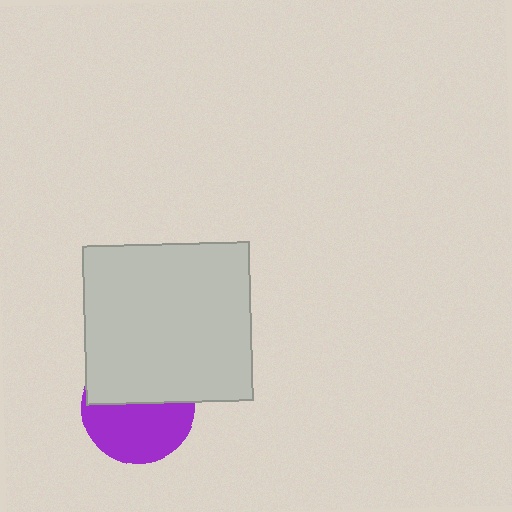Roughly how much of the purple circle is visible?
About half of it is visible (roughly 53%).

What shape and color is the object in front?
The object in front is a light gray rectangle.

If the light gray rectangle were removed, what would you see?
You would see the complete purple circle.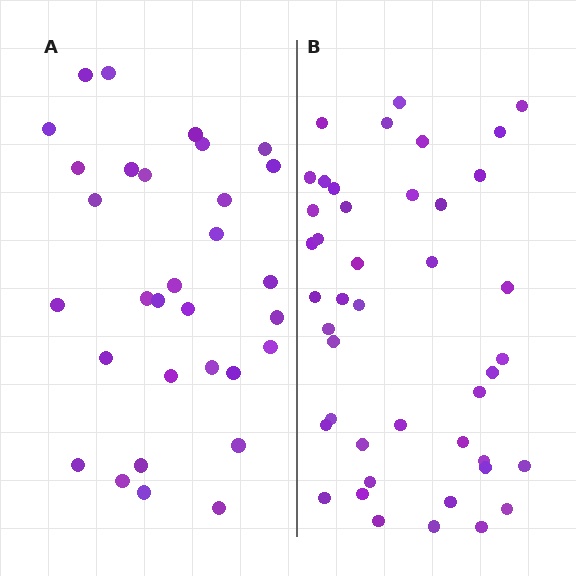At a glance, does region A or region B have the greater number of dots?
Region B (the right region) has more dots.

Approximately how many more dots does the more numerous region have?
Region B has roughly 12 or so more dots than region A.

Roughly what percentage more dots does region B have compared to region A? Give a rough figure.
About 40% more.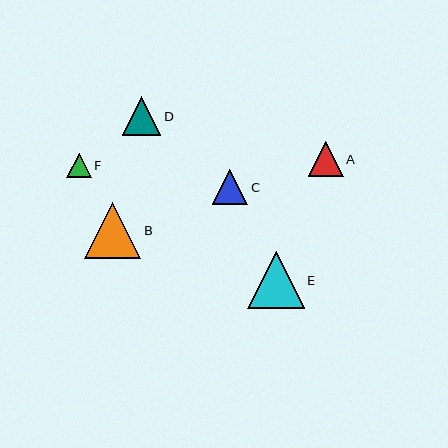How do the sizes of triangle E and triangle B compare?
Triangle E and triangle B are approximately the same size.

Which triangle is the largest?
Triangle E is the largest with a size of approximately 57 pixels.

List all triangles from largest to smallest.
From largest to smallest: E, B, D, C, A, F.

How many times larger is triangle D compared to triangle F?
Triangle D is approximately 1.6 times the size of triangle F.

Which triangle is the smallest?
Triangle F is the smallest with a size of approximately 24 pixels.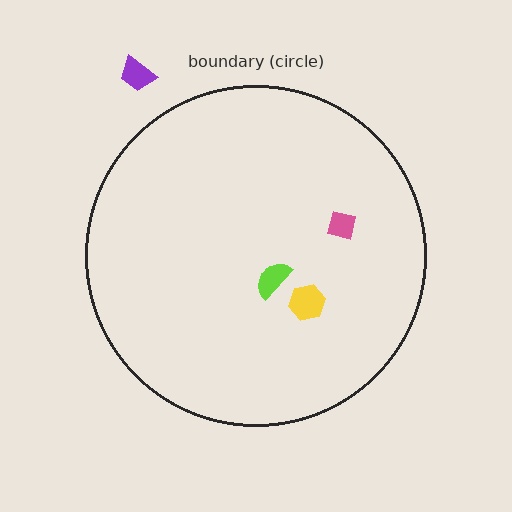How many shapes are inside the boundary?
3 inside, 1 outside.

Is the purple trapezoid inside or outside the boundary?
Outside.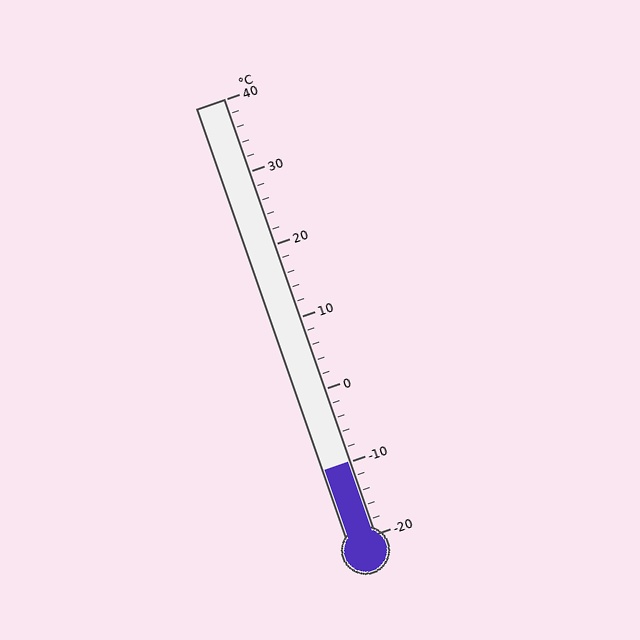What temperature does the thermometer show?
The thermometer shows approximately -10°C.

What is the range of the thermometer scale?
The thermometer scale ranges from -20°C to 40°C.